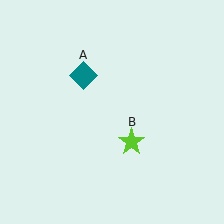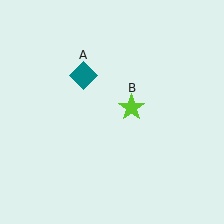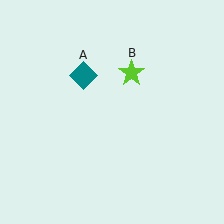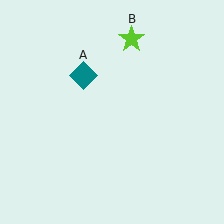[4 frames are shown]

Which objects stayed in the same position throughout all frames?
Teal diamond (object A) remained stationary.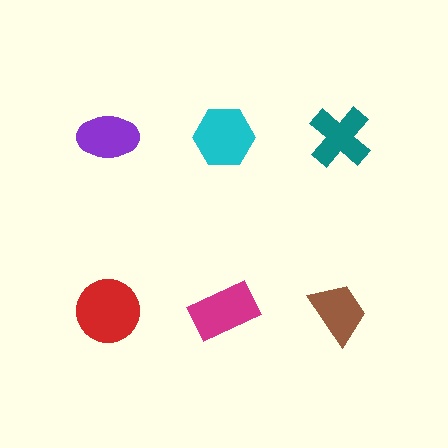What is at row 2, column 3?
A brown trapezoid.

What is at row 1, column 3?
A teal cross.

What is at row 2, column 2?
A magenta rectangle.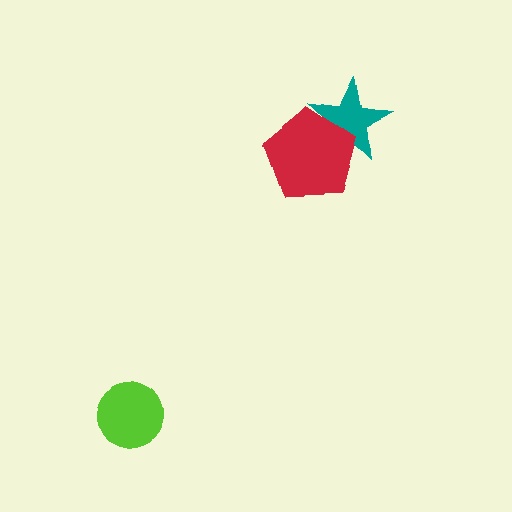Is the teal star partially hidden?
Yes, it is partially covered by another shape.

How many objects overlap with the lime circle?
0 objects overlap with the lime circle.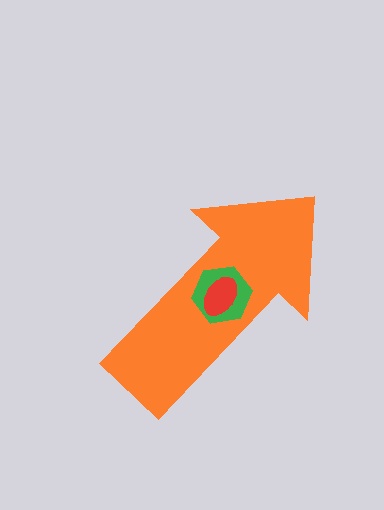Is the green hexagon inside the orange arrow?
Yes.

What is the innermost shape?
The red ellipse.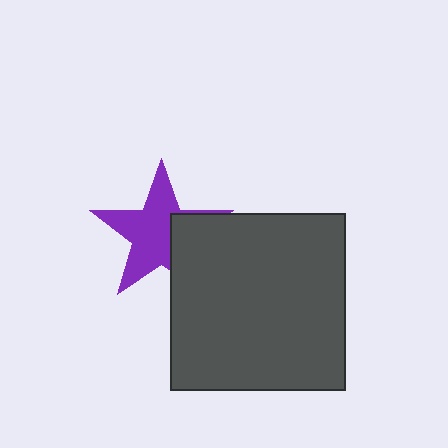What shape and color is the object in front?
The object in front is a dark gray rectangle.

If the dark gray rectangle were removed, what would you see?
You would see the complete purple star.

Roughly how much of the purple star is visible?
Most of it is visible (roughly 67%).